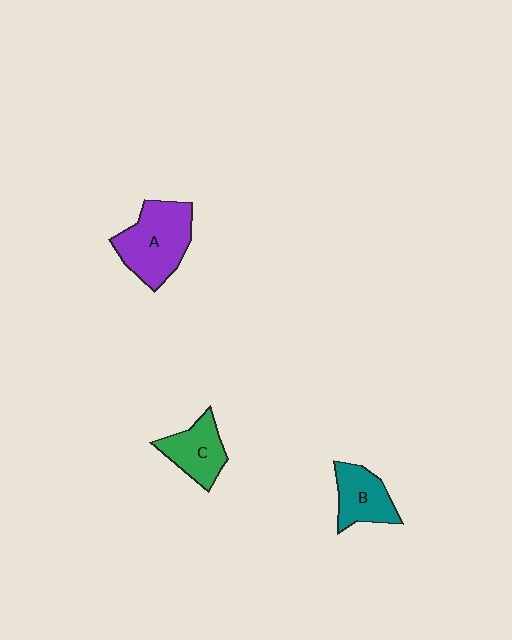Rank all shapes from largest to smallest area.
From largest to smallest: A (purple), C (green), B (teal).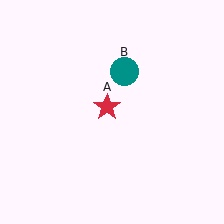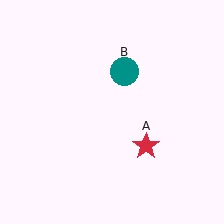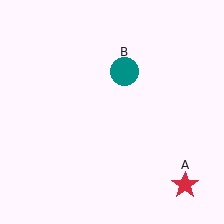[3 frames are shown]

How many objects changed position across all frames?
1 object changed position: red star (object A).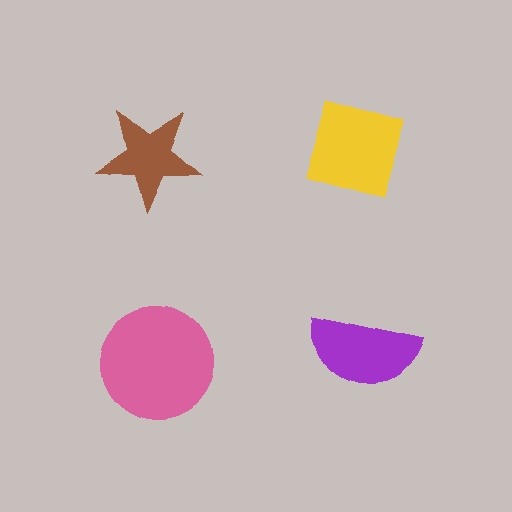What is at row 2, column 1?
A pink circle.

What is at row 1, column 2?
A yellow diamond.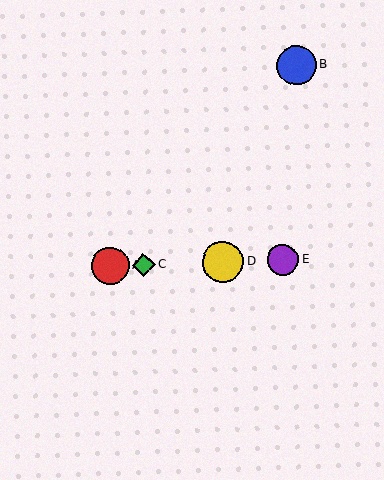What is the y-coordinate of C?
Object C is at y≈265.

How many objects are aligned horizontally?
4 objects (A, C, D, E) are aligned horizontally.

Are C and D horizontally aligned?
Yes, both are at y≈265.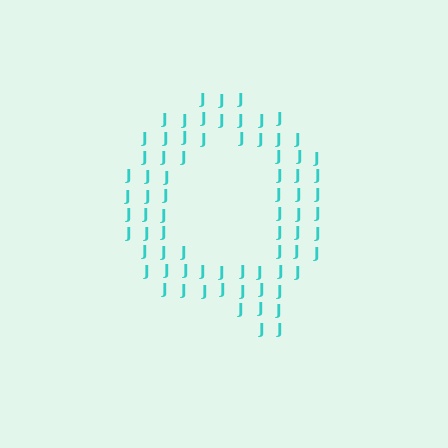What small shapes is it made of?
It is made of small letter J's.